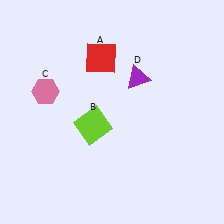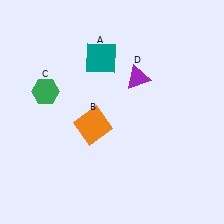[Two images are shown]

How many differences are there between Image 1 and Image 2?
There are 3 differences between the two images.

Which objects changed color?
A changed from red to teal. B changed from lime to orange. C changed from pink to green.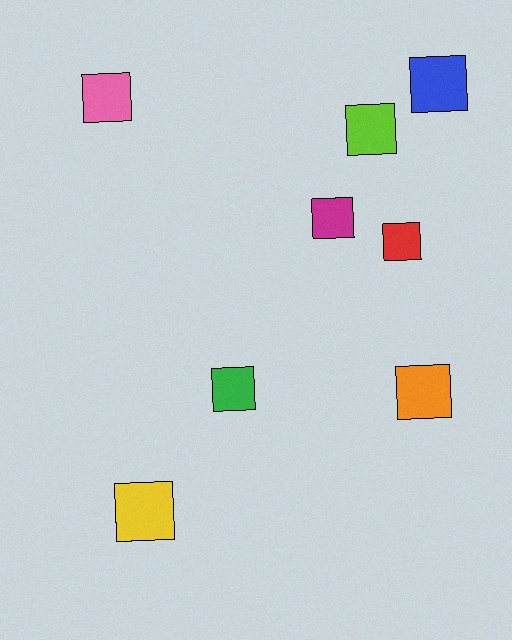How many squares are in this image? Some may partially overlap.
There are 8 squares.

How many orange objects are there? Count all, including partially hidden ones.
There is 1 orange object.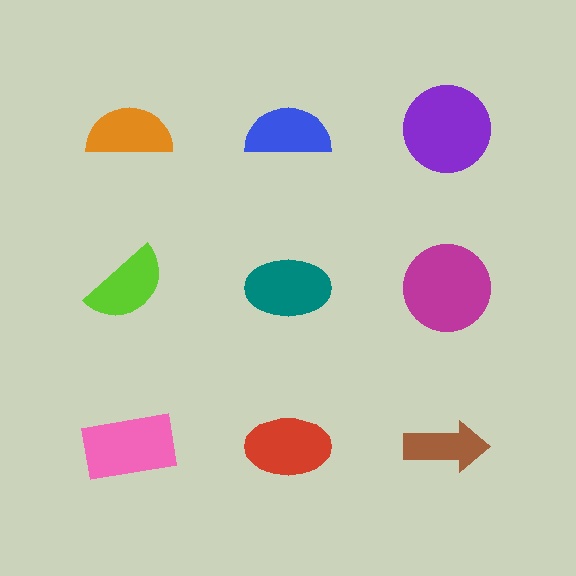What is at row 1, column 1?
An orange semicircle.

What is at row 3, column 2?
A red ellipse.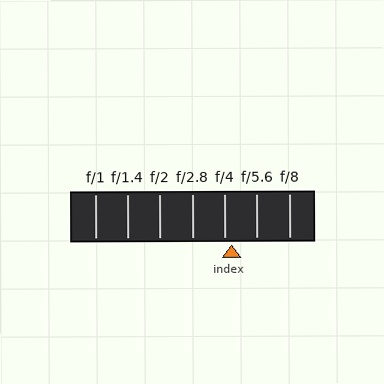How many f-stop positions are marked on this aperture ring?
There are 7 f-stop positions marked.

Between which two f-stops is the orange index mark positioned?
The index mark is between f/4 and f/5.6.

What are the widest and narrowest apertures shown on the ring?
The widest aperture shown is f/1 and the narrowest is f/8.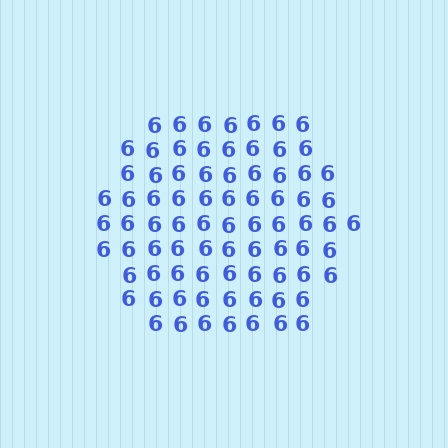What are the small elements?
The small elements are digit 6's.